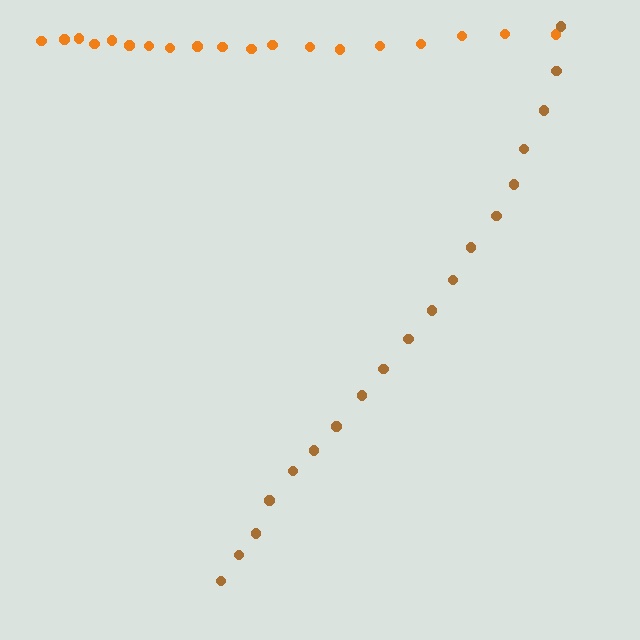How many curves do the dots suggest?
There are 2 distinct paths.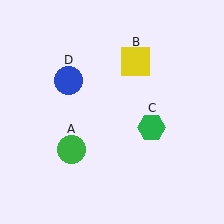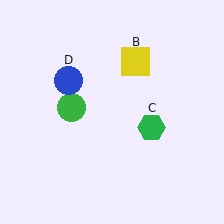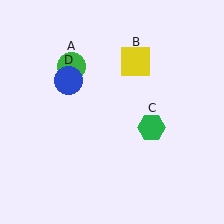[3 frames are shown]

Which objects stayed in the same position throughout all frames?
Yellow square (object B) and green hexagon (object C) and blue circle (object D) remained stationary.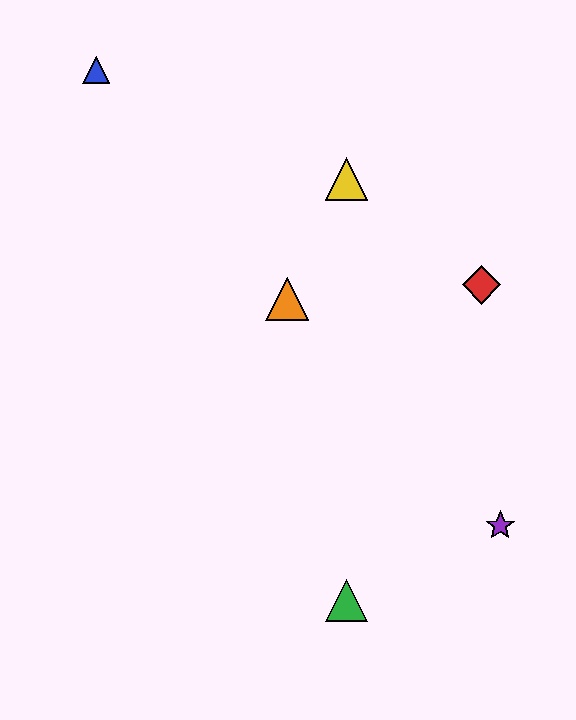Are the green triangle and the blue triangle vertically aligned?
No, the green triangle is at x≈346 and the blue triangle is at x≈96.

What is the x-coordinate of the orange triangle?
The orange triangle is at x≈287.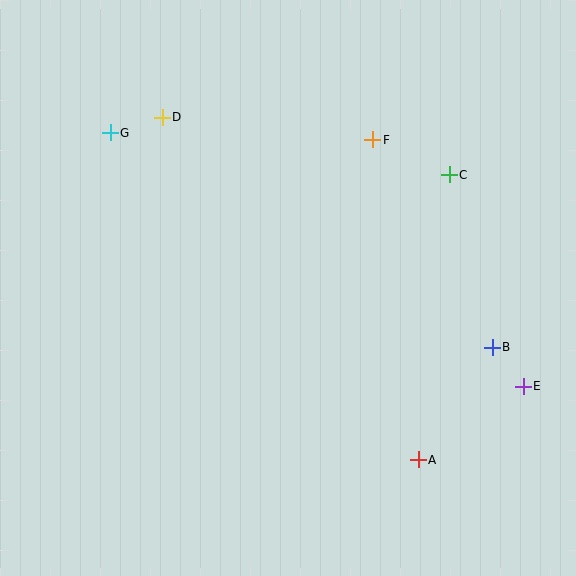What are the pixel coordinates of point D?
Point D is at (162, 117).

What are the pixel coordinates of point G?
Point G is at (110, 133).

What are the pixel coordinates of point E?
Point E is at (523, 386).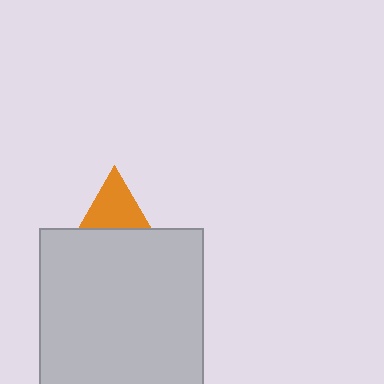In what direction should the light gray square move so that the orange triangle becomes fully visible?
The light gray square should move down. That is the shortest direction to clear the overlap and leave the orange triangle fully visible.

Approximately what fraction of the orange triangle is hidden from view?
Roughly 45% of the orange triangle is hidden behind the light gray square.